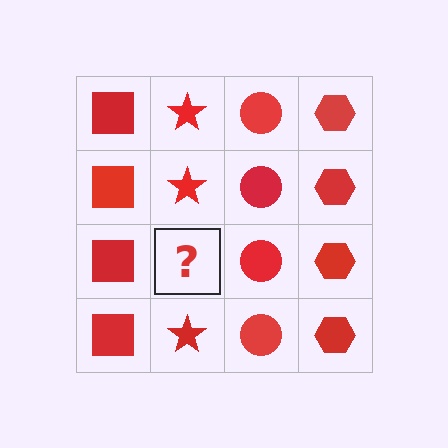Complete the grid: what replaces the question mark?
The question mark should be replaced with a red star.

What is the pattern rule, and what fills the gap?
The rule is that each column has a consistent shape. The gap should be filled with a red star.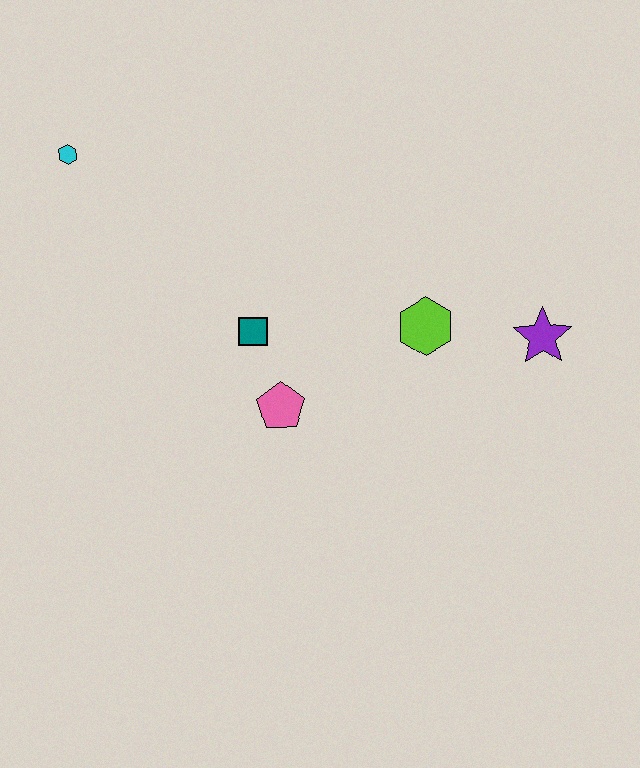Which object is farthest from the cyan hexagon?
The purple star is farthest from the cyan hexagon.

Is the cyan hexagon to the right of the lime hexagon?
No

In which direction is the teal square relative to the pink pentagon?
The teal square is above the pink pentagon.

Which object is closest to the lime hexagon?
The purple star is closest to the lime hexagon.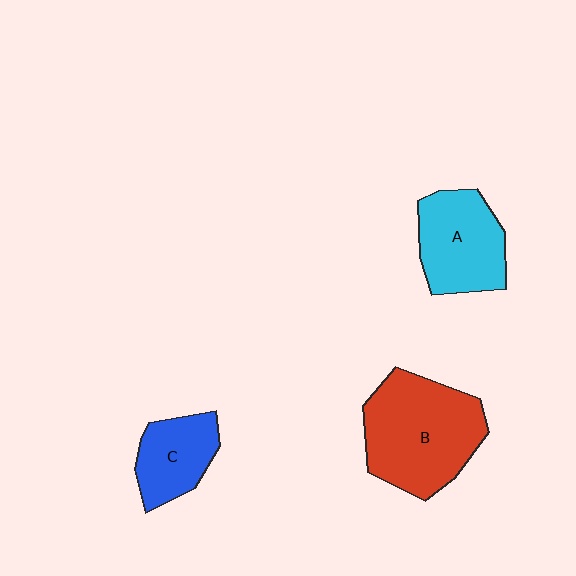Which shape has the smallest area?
Shape C (blue).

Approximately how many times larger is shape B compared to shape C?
Approximately 2.0 times.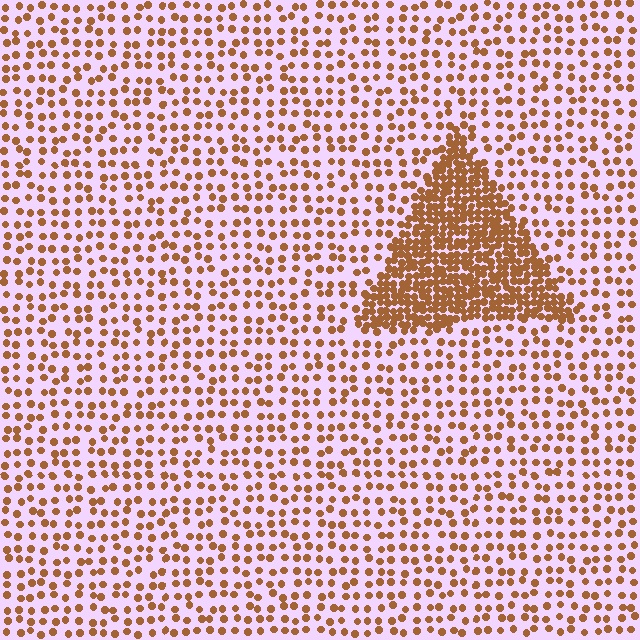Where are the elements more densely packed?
The elements are more densely packed inside the triangle boundary.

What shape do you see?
I see a triangle.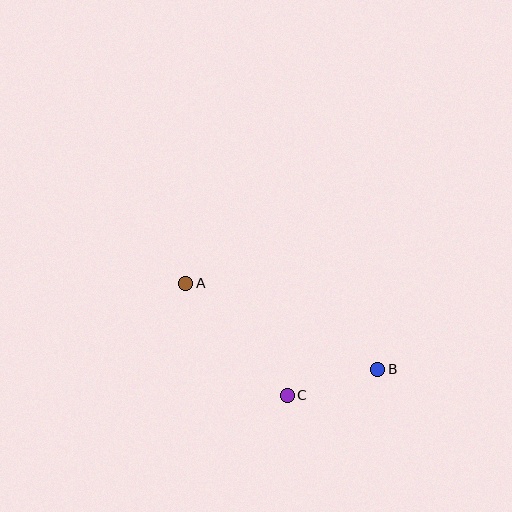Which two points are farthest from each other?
Points A and B are farthest from each other.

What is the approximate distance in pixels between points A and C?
The distance between A and C is approximately 151 pixels.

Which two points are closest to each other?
Points B and C are closest to each other.